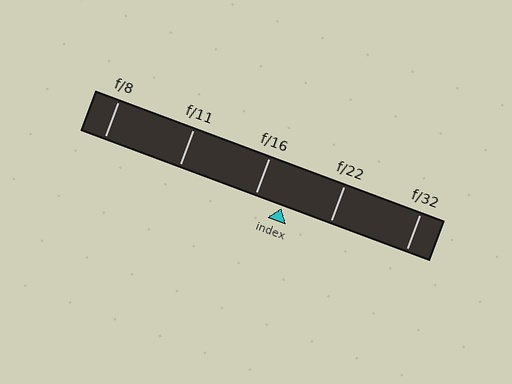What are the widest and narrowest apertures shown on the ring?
The widest aperture shown is f/8 and the narrowest is f/32.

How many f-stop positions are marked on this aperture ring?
There are 5 f-stop positions marked.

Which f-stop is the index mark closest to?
The index mark is closest to f/16.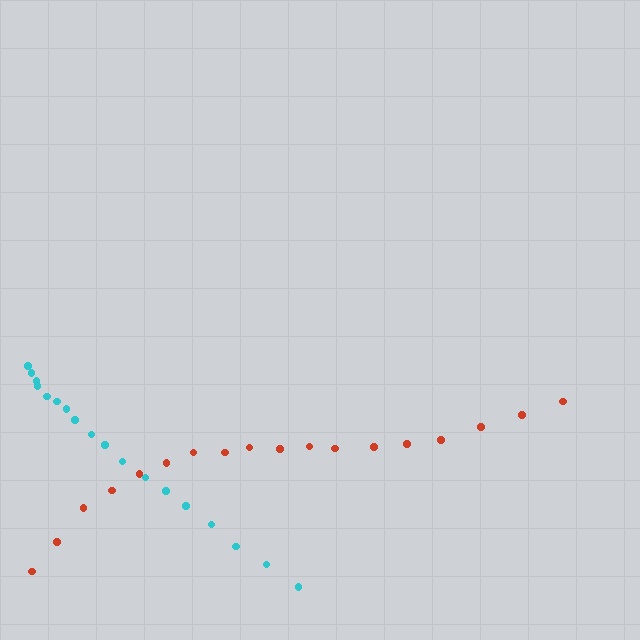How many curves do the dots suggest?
There are 2 distinct paths.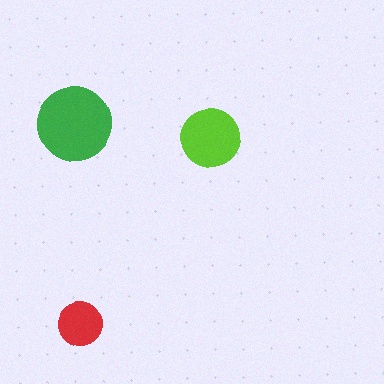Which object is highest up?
The green circle is topmost.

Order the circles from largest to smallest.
the green one, the lime one, the red one.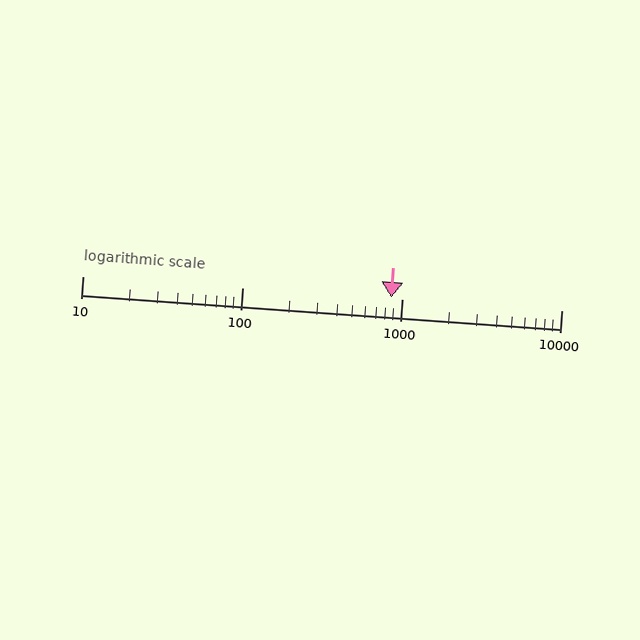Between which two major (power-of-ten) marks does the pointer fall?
The pointer is between 100 and 1000.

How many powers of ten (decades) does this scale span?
The scale spans 3 decades, from 10 to 10000.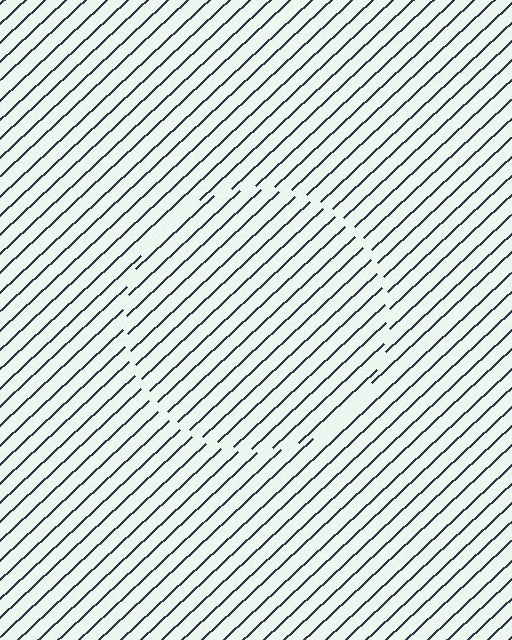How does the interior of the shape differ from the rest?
The interior of the shape contains the same grating, shifted by half a period — the contour is defined by the phase discontinuity where line-ends from the inner and outer gratings abut.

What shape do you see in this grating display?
An illusory circle. The interior of the shape contains the same grating, shifted by half a period — the contour is defined by the phase discontinuity where line-ends from the inner and outer gratings abut.